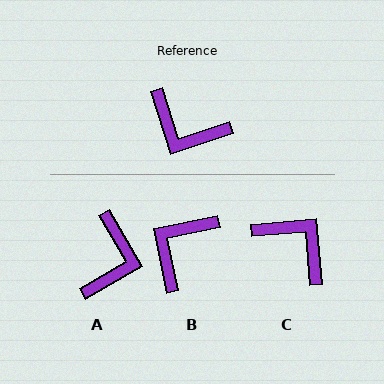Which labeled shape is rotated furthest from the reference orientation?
C, about 167 degrees away.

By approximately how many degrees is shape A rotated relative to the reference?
Approximately 102 degrees counter-clockwise.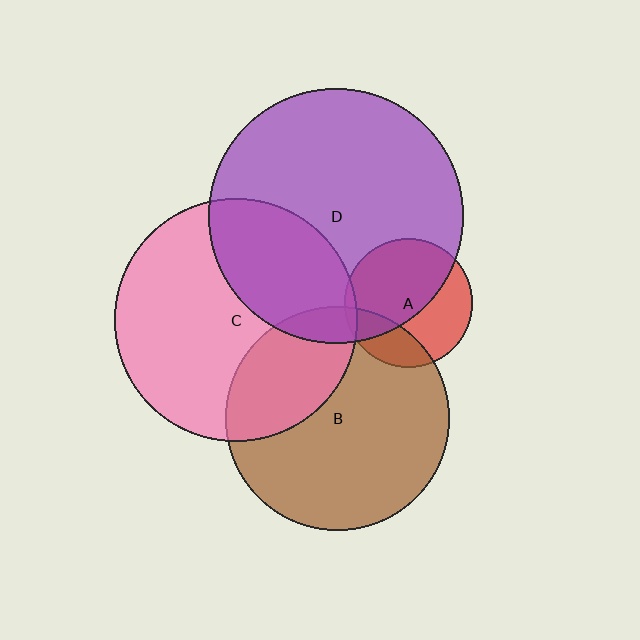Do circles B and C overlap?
Yes.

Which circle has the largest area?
Circle D (purple).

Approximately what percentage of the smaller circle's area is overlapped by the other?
Approximately 30%.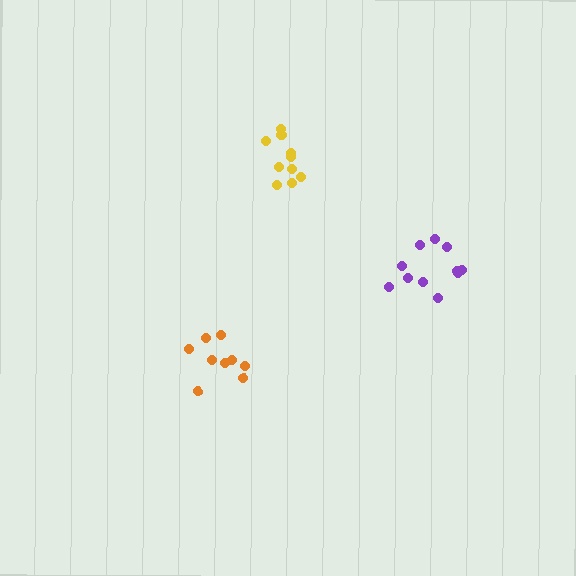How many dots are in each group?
Group 1: 9 dots, Group 2: 10 dots, Group 3: 11 dots (30 total).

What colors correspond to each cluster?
The clusters are colored: orange, yellow, purple.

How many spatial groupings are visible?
There are 3 spatial groupings.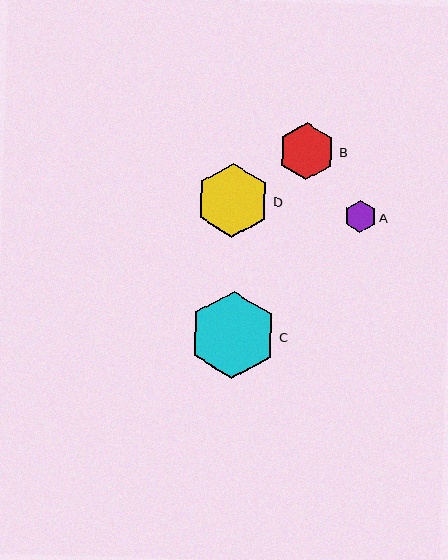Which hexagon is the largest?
Hexagon C is the largest with a size of approximately 87 pixels.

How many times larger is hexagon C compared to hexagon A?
Hexagon C is approximately 2.8 times the size of hexagon A.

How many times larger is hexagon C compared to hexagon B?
Hexagon C is approximately 1.5 times the size of hexagon B.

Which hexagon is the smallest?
Hexagon A is the smallest with a size of approximately 31 pixels.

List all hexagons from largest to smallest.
From largest to smallest: C, D, B, A.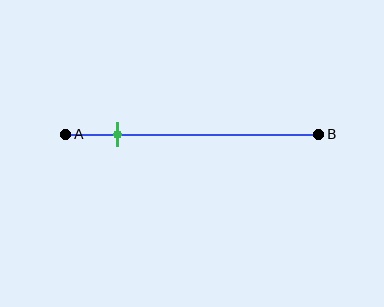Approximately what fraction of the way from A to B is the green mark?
The green mark is approximately 20% of the way from A to B.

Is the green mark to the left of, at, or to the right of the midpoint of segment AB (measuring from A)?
The green mark is to the left of the midpoint of segment AB.